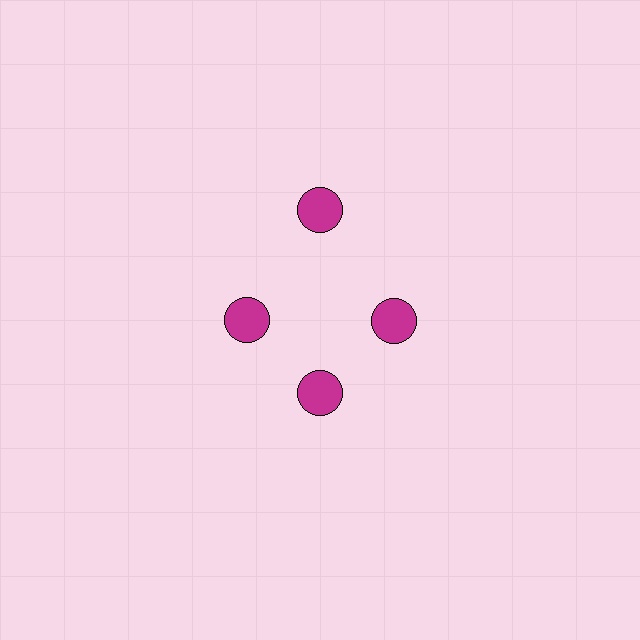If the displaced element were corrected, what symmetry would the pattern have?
It would have 4-fold rotational symmetry — the pattern would map onto itself every 90 degrees.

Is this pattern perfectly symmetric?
No. The 4 magenta circles are arranged in a ring, but one element near the 12 o'clock position is pushed outward from the center, breaking the 4-fold rotational symmetry.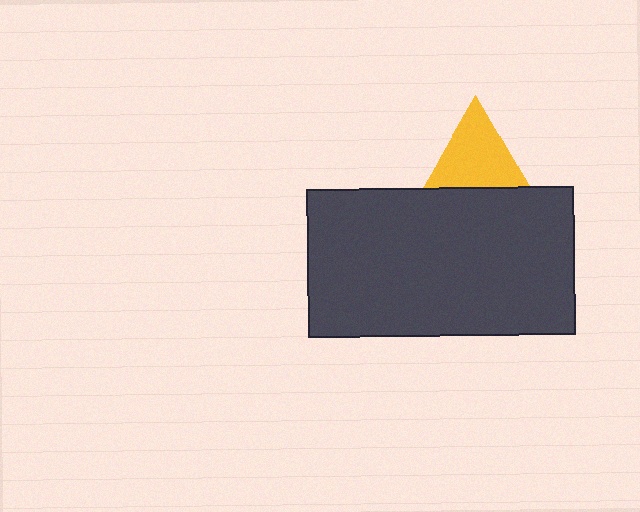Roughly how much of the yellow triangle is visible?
About half of it is visible (roughly 63%).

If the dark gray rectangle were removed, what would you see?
You would see the complete yellow triangle.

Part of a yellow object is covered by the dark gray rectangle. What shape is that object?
It is a triangle.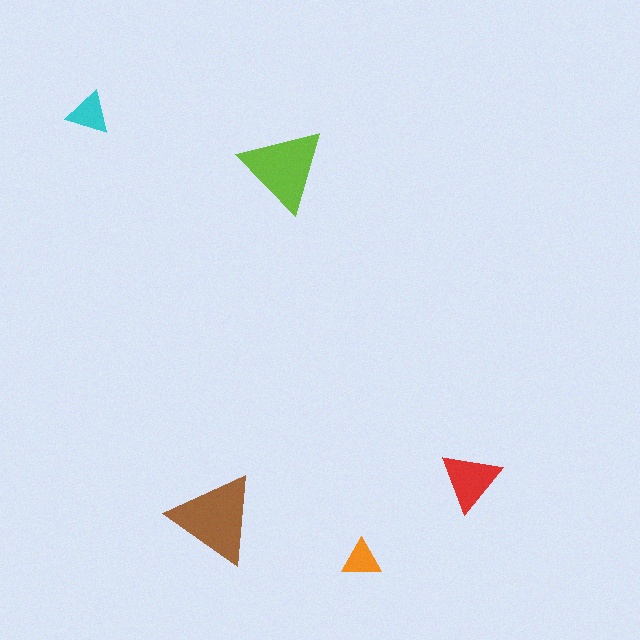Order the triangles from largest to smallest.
the brown one, the lime one, the red one, the cyan one, the orange one.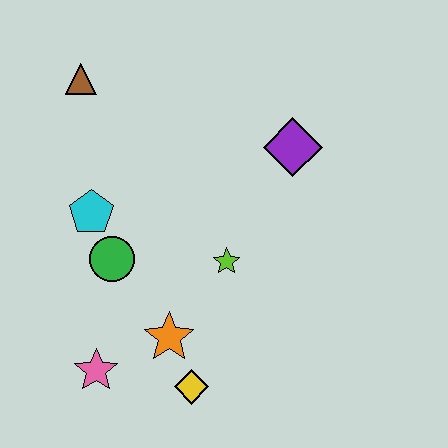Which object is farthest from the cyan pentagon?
The purple diamond is farthest from the cyan pentagon.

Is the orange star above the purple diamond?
No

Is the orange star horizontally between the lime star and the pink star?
Yes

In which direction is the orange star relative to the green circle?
The orange star is below the green circle.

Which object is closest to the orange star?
The yellow diamond is closest to the orange star.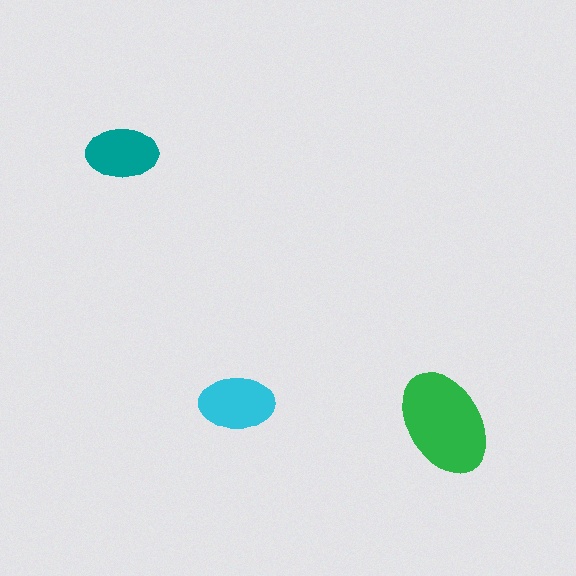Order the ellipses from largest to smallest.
the green one, the cyan one, the teal one.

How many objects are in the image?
There are 3 objects in the image.